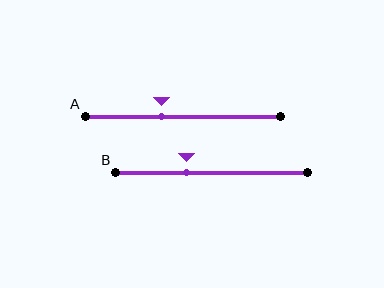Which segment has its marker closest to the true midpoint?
Segment A has its marker closest to the true midpoint.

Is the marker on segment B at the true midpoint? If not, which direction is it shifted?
No, the marker on segment B is shifted to the left by about 13% of the segment length.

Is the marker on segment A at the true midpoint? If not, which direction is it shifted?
No, the marker on segment A is shifted to the left by about 11% of the segment length.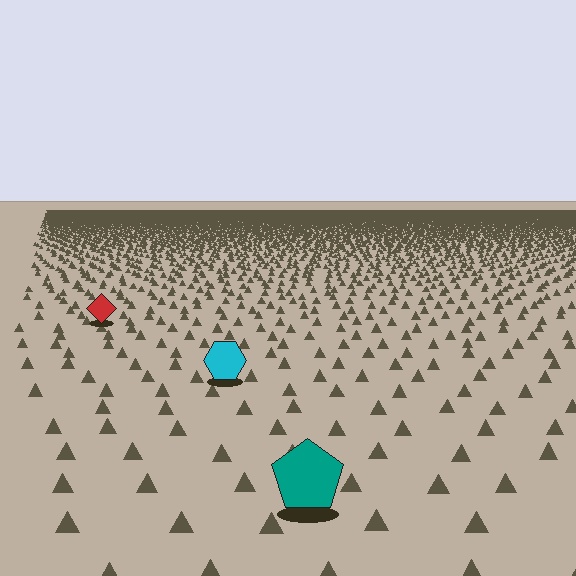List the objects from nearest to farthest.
From nearest to farthest: the teal pentagon, the cyan hexagon, the red diamond.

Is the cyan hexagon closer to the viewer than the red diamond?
Yes. The cyan hexagon is closer — you can tell from the texture gradient: the ground texture is coarser near it.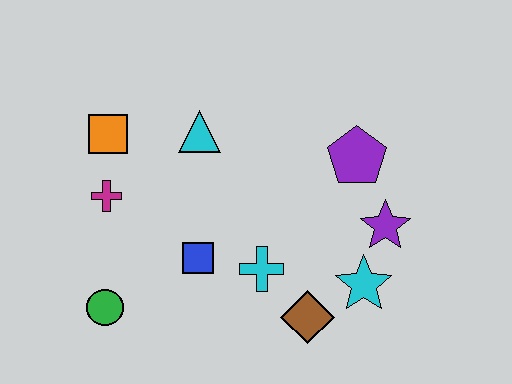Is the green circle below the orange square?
Yes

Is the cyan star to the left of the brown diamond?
No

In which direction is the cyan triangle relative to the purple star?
The cyan triangle is to the left of the purple star.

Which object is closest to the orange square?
The magenta cross is closest to the orange square.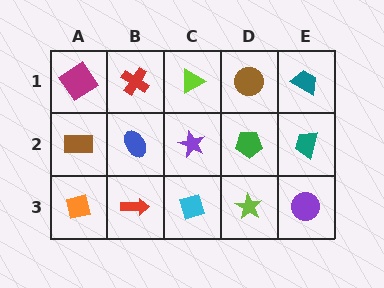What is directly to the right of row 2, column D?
A teal trapezoid.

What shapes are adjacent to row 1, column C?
A purple star (row 2, column C), a red cross (row 1, column B), a brown circle (row 1, column D).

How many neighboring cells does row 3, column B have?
3.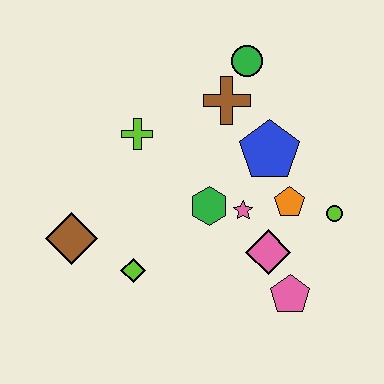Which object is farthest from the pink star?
The brown diamond is farthest from the pink star.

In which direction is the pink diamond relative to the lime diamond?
The pink diamond is to the right of the lime diamond.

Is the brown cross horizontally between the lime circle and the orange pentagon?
No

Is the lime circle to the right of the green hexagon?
Yes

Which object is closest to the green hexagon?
The pink star is closest to the green hexagon.